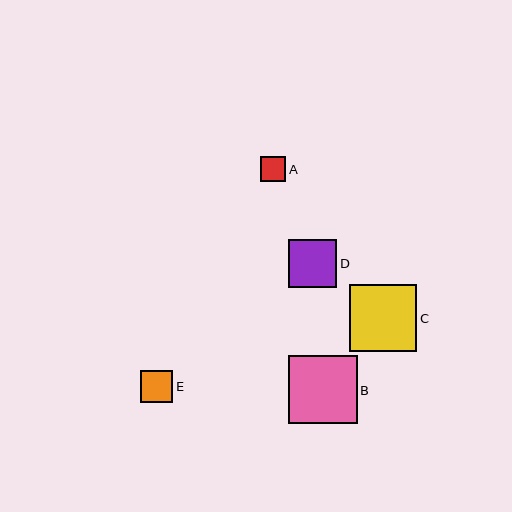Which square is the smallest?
Square A is the smallest with a size of approximately 25 pixels.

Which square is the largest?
Square B is the largest with a size of approximately 68 pixels.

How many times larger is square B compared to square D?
Square B is approximately 1.4 times the size of square D.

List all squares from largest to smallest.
From largest to smallest: B, C, D, E, A.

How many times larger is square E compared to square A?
Square E is approximately 1.3 times the size of square A.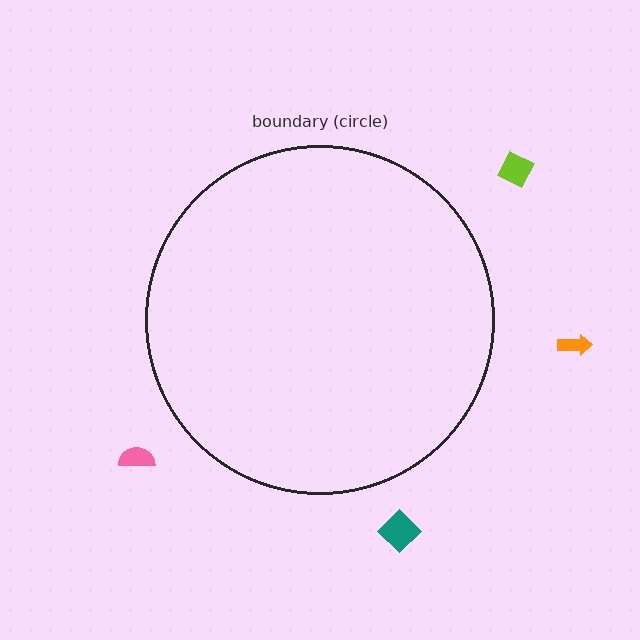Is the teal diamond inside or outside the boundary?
Outside.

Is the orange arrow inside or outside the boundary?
Outside.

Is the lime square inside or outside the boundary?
Outside.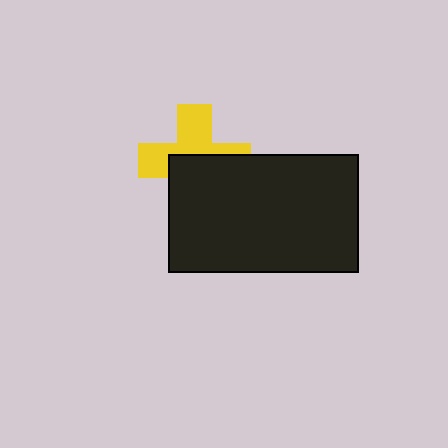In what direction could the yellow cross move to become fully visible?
The yellow cross could move up. That would shift it out from behind the black rectangle entirely.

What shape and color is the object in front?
The object in front is a black rectangle.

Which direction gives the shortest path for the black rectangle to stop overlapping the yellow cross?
Moving down gives the shortest separation.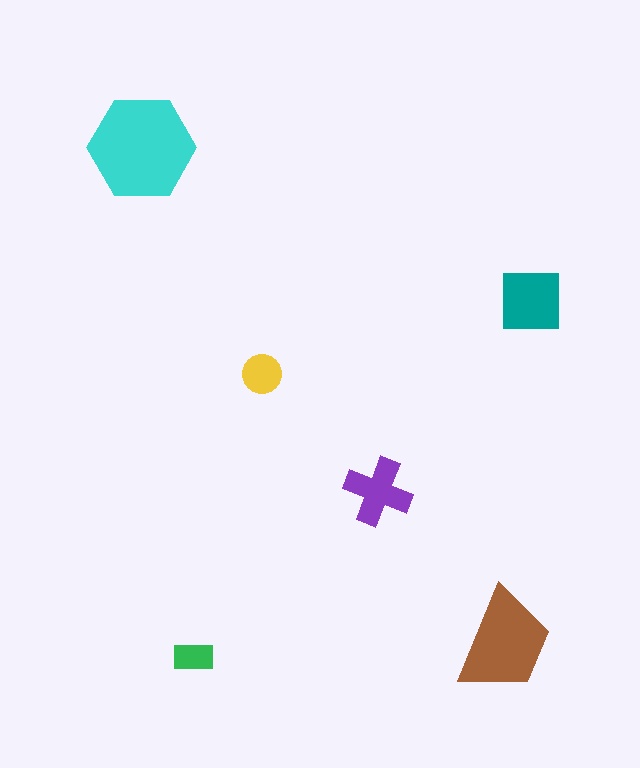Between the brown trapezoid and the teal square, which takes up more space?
The brown trapezoid.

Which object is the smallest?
The green rectangle.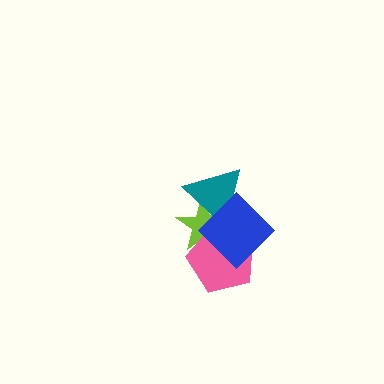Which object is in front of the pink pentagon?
The blue diamond is in front of the pink pentagon.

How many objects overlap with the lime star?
3 objects overlap with the lime star.